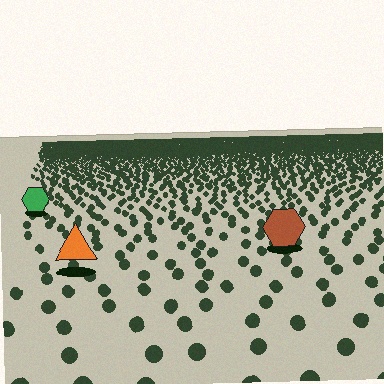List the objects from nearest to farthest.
From nearest to farthest: the orange triangle, the brown hexagon, the green hexagon.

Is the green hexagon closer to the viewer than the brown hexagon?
No. The brown hexagon is closer — you can tell from the texture gradient: the ground texture is coarser near it.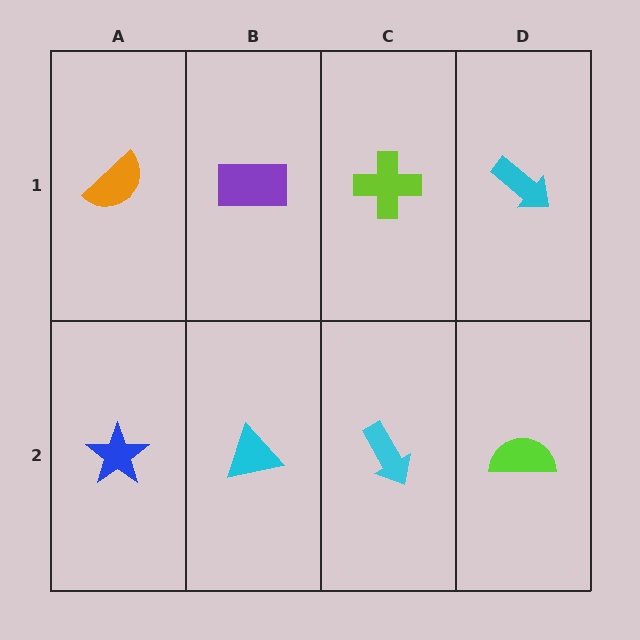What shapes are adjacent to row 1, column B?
A cyan triangle (row 2, column B), an orange semicircle (row 1, column A), a lime cross (row 1, column C).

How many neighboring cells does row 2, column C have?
3.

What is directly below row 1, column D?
A lime semicircle.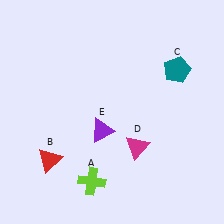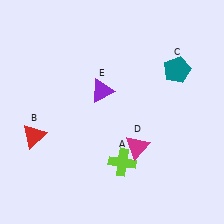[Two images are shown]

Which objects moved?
The objects that moved are: the lime cross (A), the red triangle (B), the purple triangle (E).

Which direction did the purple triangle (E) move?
The purple triangle (E) moved up.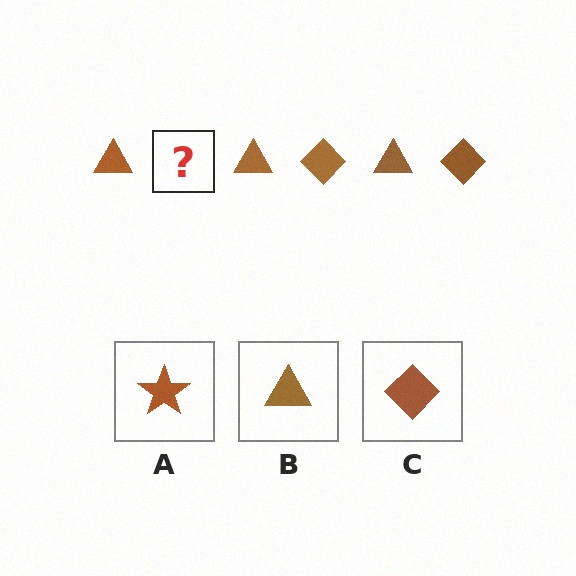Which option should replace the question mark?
Option C.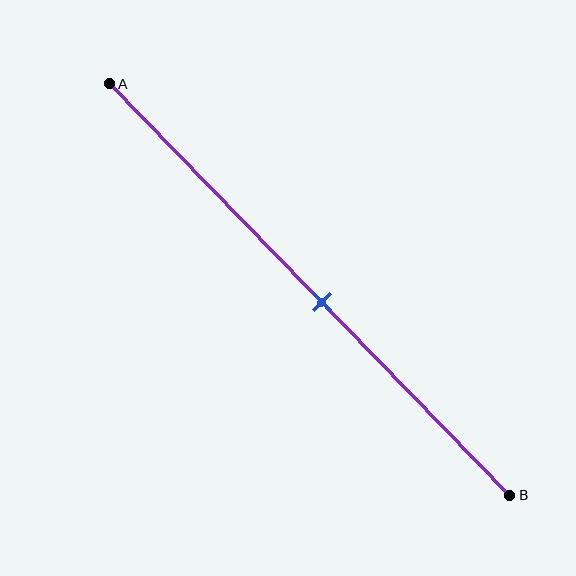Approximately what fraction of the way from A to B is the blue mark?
The blue mark is approximately 55% of the way from A to B.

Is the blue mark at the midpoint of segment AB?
No, the mark is at about 55% from A, not at the 50% midpoint.